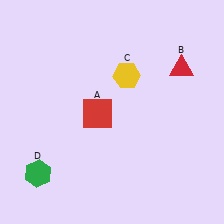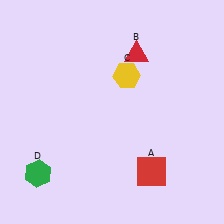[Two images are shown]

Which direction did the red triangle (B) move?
The red triangle (B) moved left.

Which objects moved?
The objects that moved are: the red square (A), the red triangle (B).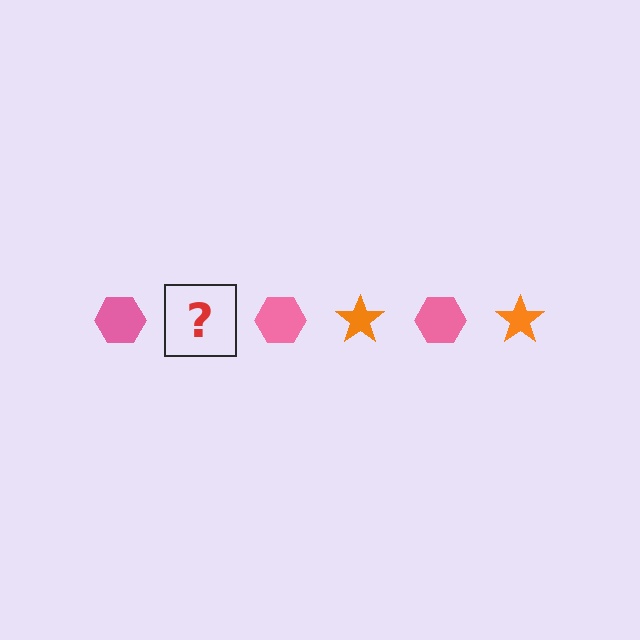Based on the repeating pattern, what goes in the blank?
The blank should be an orange star.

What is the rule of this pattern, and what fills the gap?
The rule is that the pattern alternates between pink hexagon and orange star. The gap should be filled with an orange star.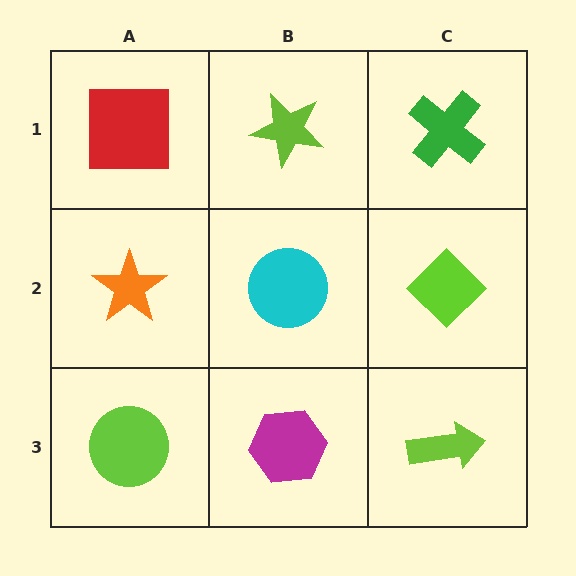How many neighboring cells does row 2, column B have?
4.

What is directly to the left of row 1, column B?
A red square.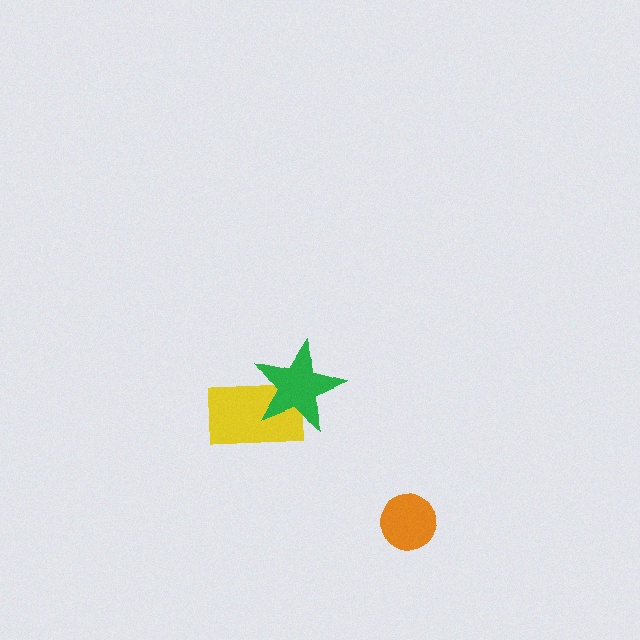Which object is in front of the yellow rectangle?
The green star is in front of the yellow rectangle.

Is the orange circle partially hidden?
No, no other shape covers it.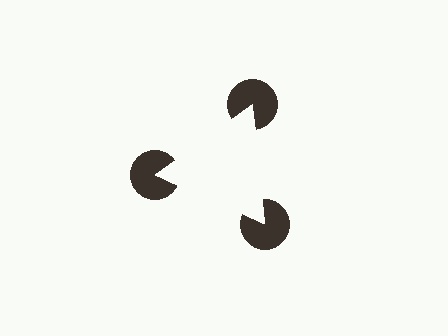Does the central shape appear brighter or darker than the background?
It typically appears slightly brighter than the background, even though no actual brightness change is drawn.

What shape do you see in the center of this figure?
An illusory triangle — its edges are inferred from the aligned wedge cuts in the pac-man discs, not physically drawn.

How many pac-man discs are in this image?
There are 3 — one at each vertex of the illusory triangle.